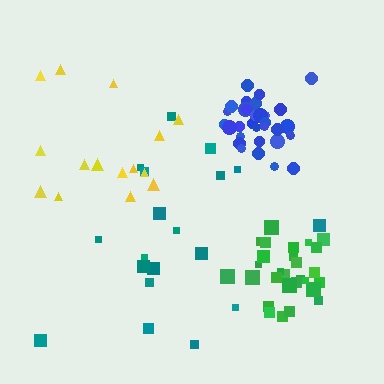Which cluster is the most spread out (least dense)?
Yellow.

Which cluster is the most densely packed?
Blue.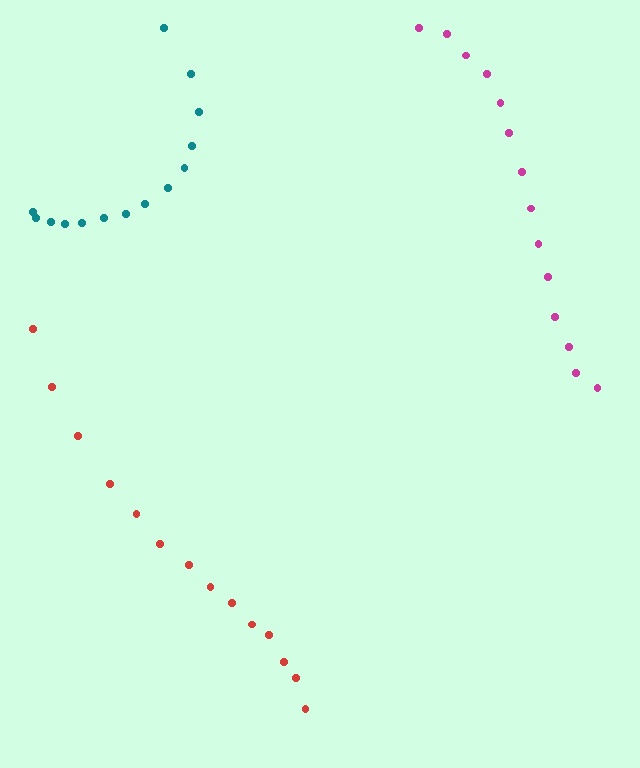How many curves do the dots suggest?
There are 3 distinct paths.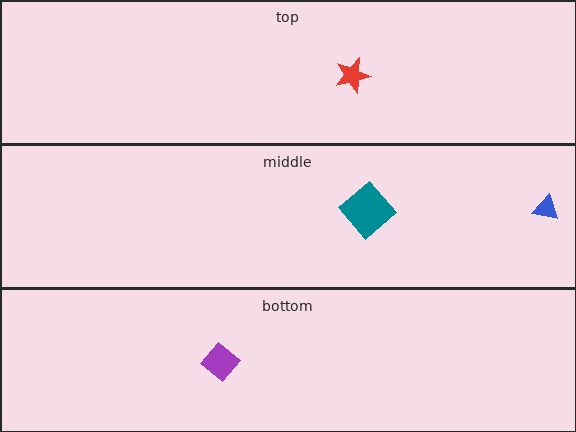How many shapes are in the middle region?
2.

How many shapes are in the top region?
1.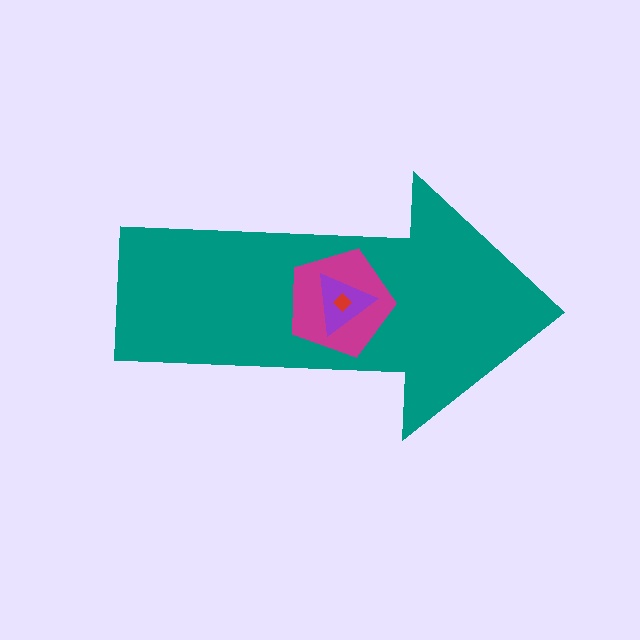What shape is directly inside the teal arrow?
The magenta pentagon.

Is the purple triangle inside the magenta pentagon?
Yes.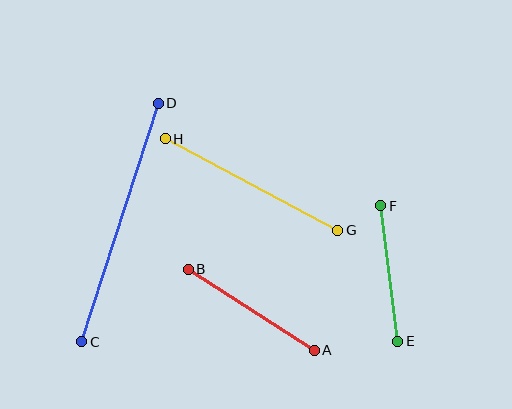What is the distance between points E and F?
The distance is approximately 136 pixels.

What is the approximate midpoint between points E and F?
The midpoint is at approximately (389, 274) pixels.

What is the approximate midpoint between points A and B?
The midpoint is at approximately (251, 310) pixels.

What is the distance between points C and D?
The distance is approximately 250 pixels.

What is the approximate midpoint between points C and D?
The midpoint is at approximately (120, 223) pixels.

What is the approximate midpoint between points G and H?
The midpoint is at approximately (252, 185) pixels.